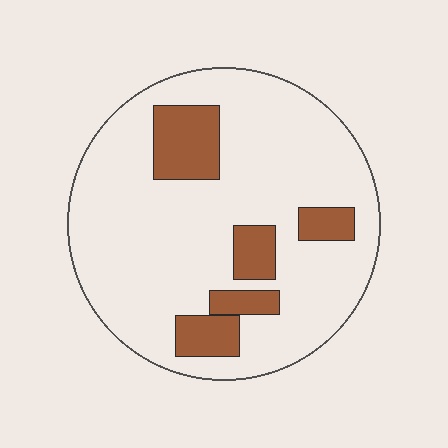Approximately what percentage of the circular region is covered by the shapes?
Approximately 20%.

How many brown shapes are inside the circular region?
5.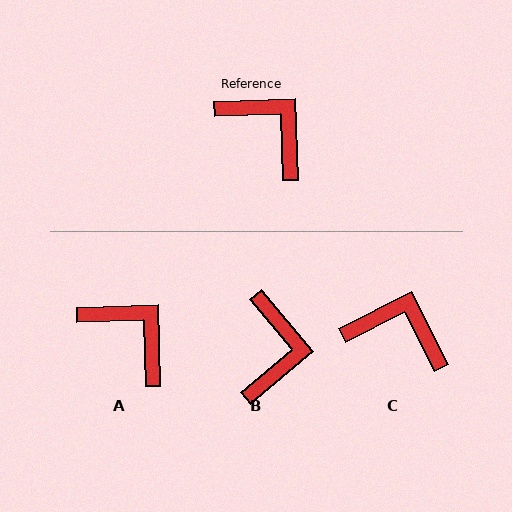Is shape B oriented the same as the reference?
No, it is off by about 52 degrees.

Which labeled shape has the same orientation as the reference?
A.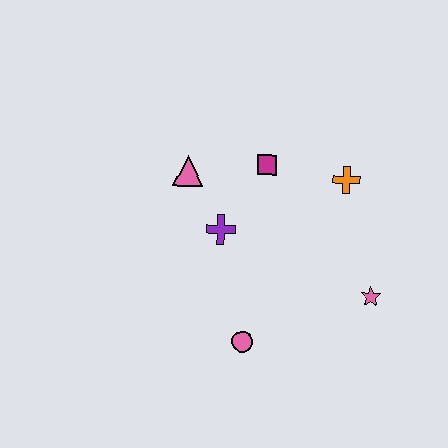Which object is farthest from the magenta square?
The pink circle is farthest from the magenta square.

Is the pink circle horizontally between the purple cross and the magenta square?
Yes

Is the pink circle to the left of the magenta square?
Yes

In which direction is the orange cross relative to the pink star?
The orange cross is above the pink star.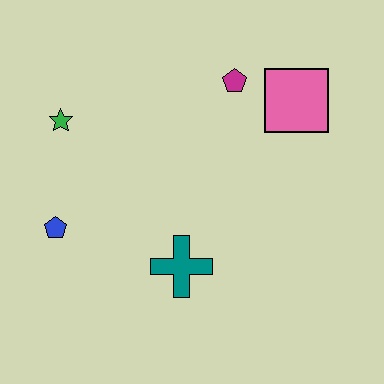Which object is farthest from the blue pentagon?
The pink square is farthest from the blue pentagon.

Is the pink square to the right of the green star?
Yes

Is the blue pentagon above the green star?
No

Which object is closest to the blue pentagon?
The green star is closest to the blue pentagon.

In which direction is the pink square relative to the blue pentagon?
The pink square is to the right of the blue pentagon.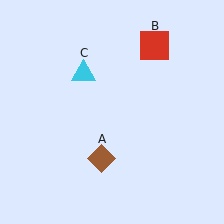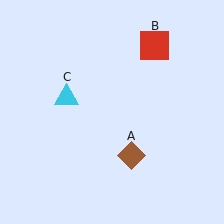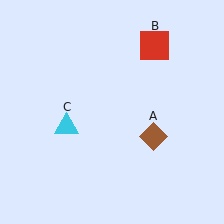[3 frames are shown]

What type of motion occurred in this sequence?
The brown diamond (object A), cyan triangle (object C) rotated counterclockwise around the center of the scene.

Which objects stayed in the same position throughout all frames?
Red square (object B) remained stationary.